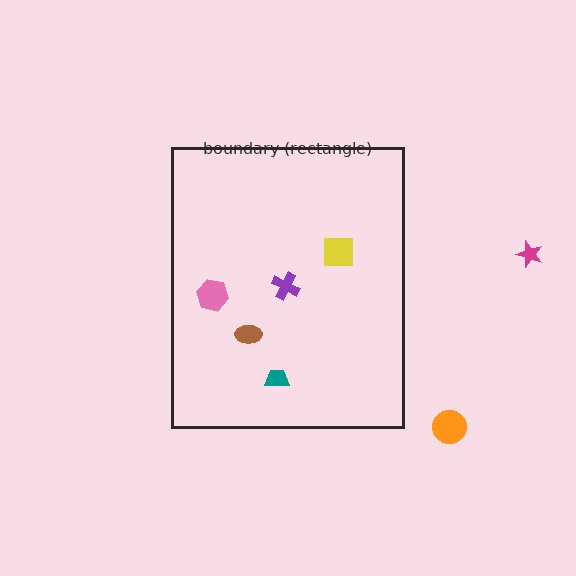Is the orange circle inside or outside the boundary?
Outside.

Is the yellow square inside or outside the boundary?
Inside.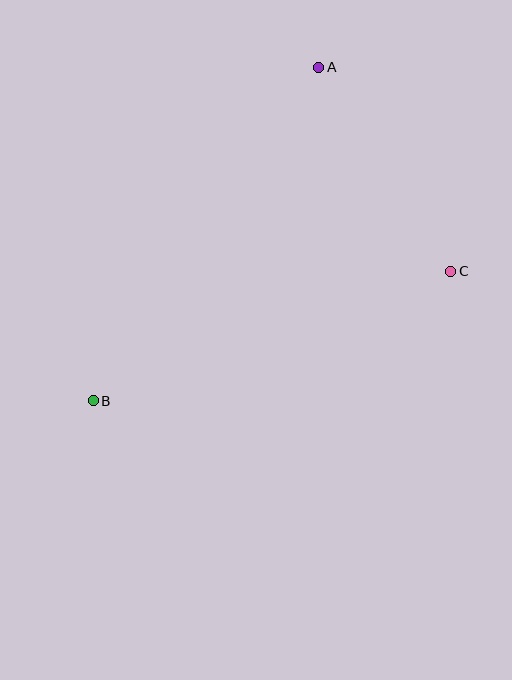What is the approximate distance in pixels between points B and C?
The distance between B and C is approximately 380 pixels.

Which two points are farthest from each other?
Points A and B are farthest from each other.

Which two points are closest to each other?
Points A and C are closest to each other.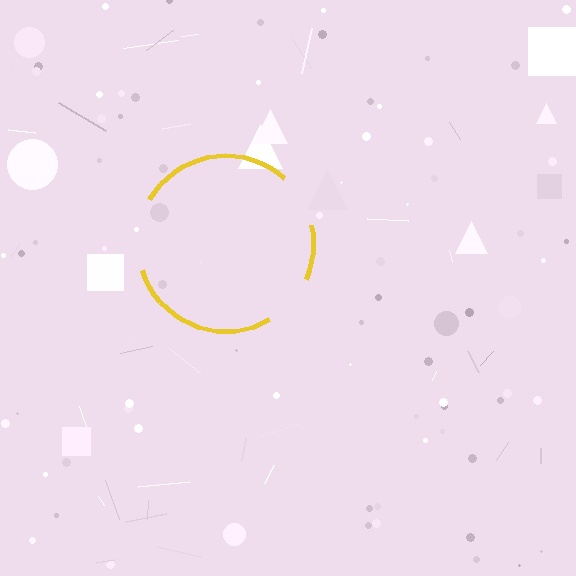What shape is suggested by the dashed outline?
The dashed outline suggests a circle.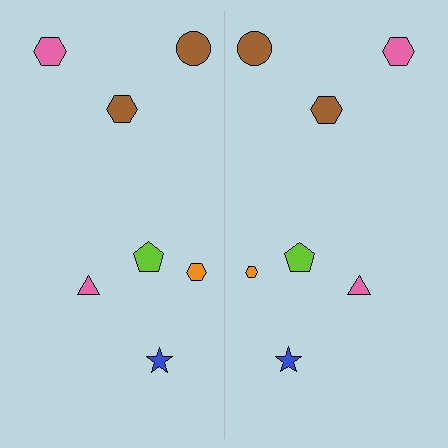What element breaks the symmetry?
The orange hexagon on the right side has a different size than its mirror counterpart.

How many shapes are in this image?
There are 14 shapes in this image.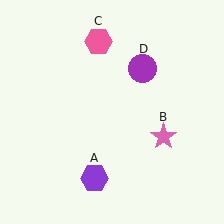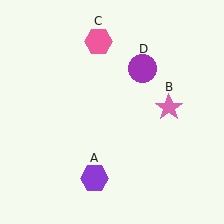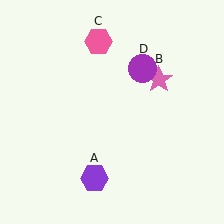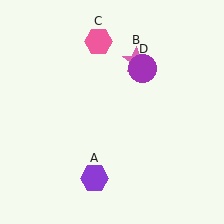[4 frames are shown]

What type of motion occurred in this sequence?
The pink star (object B) rotated counterclockwise around the center of the scene.